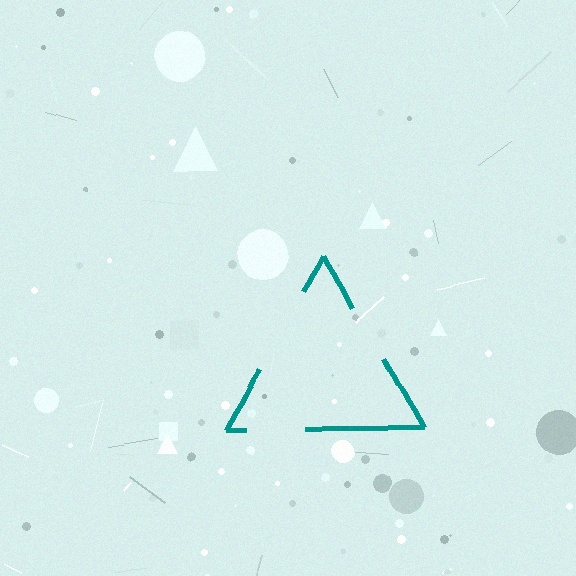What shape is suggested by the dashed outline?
The dashed outline suggests a triangle.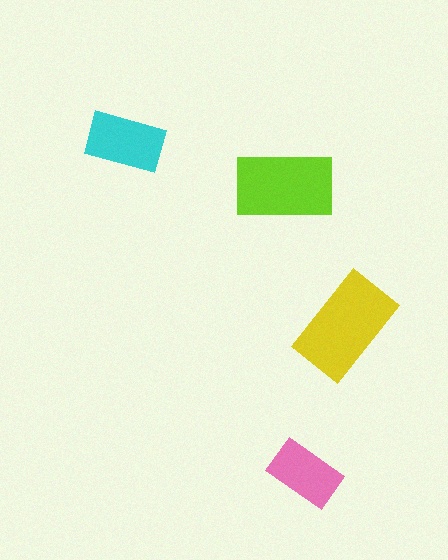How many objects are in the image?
There are 4 objects in the image.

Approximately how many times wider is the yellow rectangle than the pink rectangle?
About 1.5 times wider.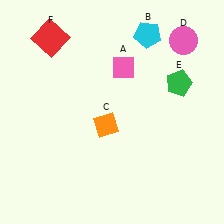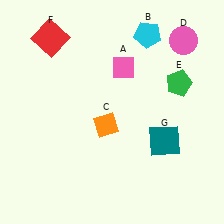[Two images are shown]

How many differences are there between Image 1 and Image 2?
There is 1 difference between the two images.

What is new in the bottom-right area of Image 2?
A teal square (G) was added in the bottom-right area of Image 2.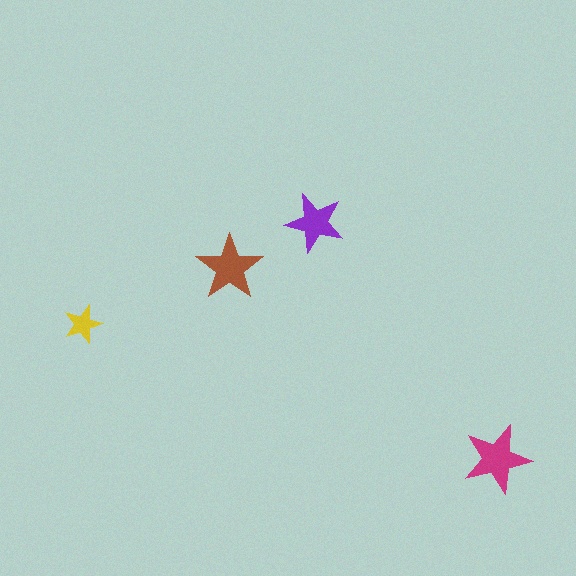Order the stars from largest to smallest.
the magenta one, the brown one, the purple one, the yellow one.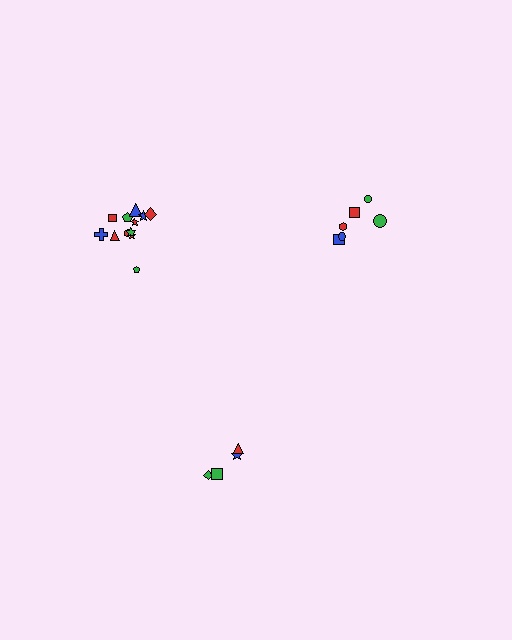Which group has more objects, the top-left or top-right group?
The top-left group.